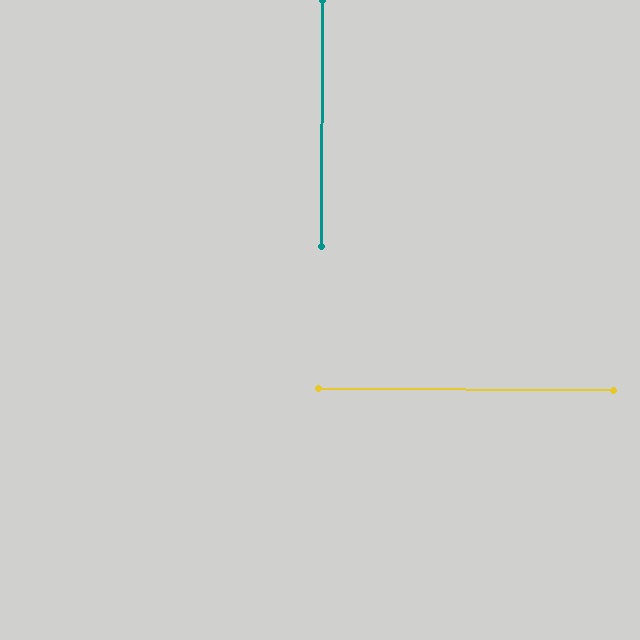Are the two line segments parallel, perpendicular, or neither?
Perpendicular — they meet at approximately 90°.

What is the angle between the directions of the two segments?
Approximately 90 degrees.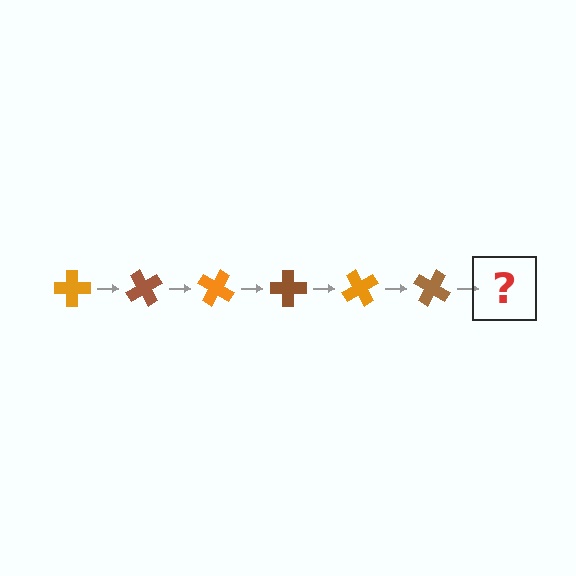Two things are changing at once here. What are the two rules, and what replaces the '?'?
The two rules are that it rotates 60 degrees each step and the color cycles through orange and brown. The '?' should be an orange cross, rotated 360 degrees from the start.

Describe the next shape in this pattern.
It should be an orange cross, rotated 360 degrees from the start.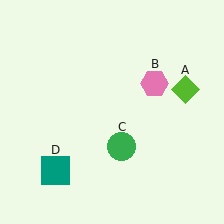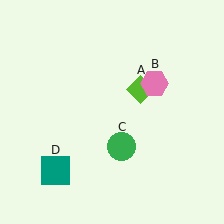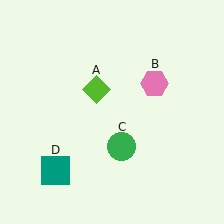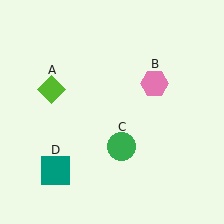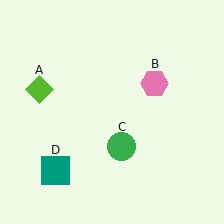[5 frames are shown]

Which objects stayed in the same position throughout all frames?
Pink hexagon (object B) and green circle (object C) and teal square (object D) remained stationary.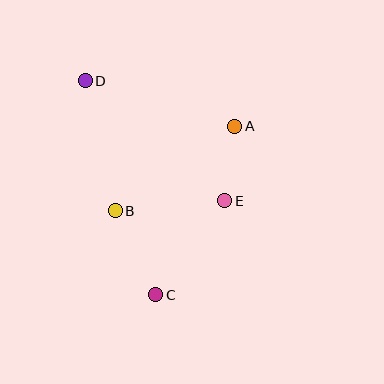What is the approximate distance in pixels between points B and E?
The distance between B and E is approximately 110 pixels.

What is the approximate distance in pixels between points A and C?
The distance between A and C is approximately 186 pixels.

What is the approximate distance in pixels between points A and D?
The distance between A and D is approximately 157 pixels.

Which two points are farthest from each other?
Points C and D are farthest from each other.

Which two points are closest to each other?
Points A and E are closest to each other.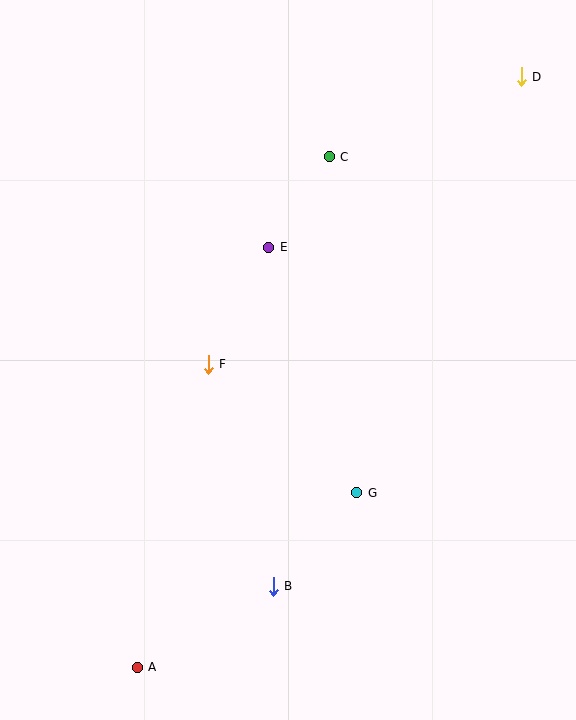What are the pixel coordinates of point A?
Point A is at (137, 667).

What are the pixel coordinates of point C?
Point C is at (329, 157).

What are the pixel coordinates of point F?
Point F is at (208, 364).